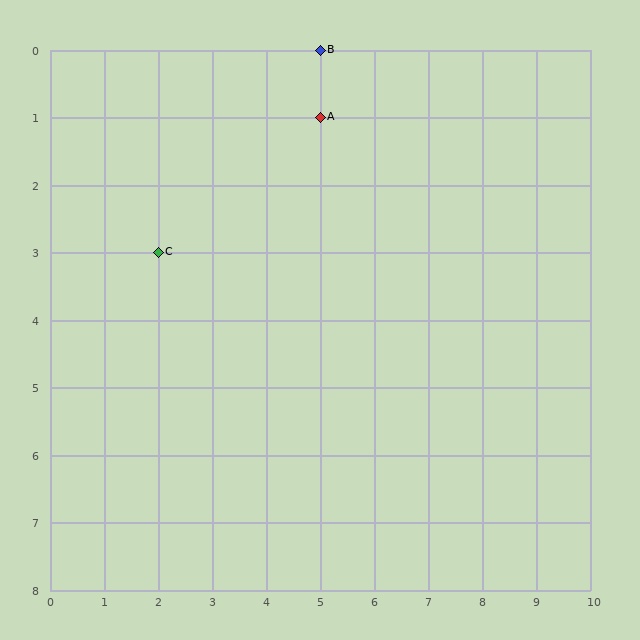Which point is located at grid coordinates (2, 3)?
Point C is at (2, 3).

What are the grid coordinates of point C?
Point C is at grid coordinates (2, 3).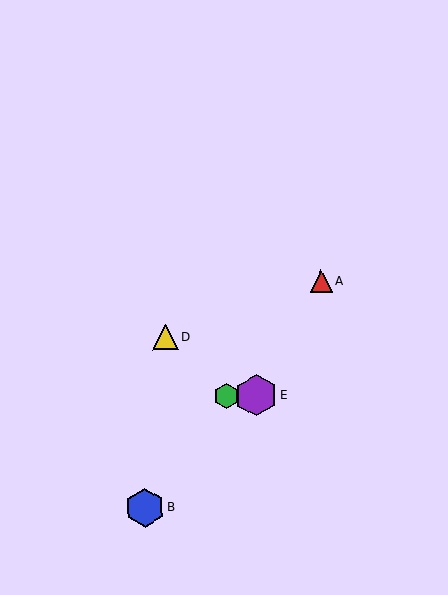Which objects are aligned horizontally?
Objects C, E are aligned horizontally.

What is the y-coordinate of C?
Object C is at y≈396.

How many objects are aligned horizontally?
2 objects (C, E) are aligned horizontally.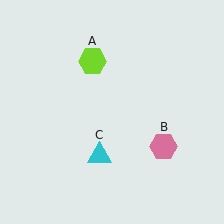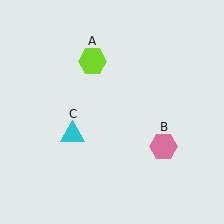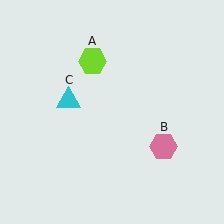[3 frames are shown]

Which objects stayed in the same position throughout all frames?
Lime hexagon (object A) and pink hexagon (object B) remained stationary.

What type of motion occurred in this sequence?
The cyan triangle (object C) rotated clockwise around the center of the scene.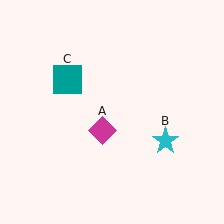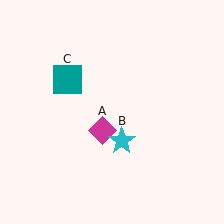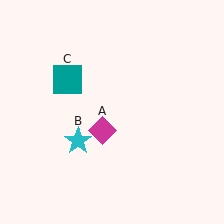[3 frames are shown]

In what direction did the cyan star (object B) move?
The cyan star (object B) moved left.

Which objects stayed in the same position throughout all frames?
Magenta diamond (object A) and teal square (object C) remained stationary.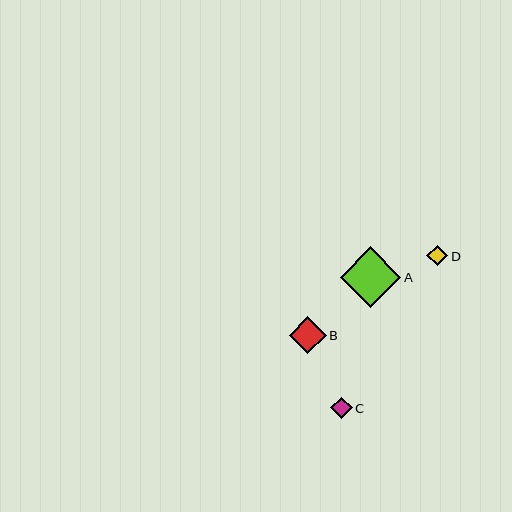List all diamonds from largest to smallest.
From largest to smallest: A, B, C, D.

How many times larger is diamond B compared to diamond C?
Diamond B is approximately 1.7 times the size of diamond C.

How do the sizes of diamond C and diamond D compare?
Diamond C and diamond D are approximately the same size.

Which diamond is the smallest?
Diamond D is the smallest with a size of approximately 21 pixels.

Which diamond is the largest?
Diamond A is the largest with a size of approximately 60 pixels.